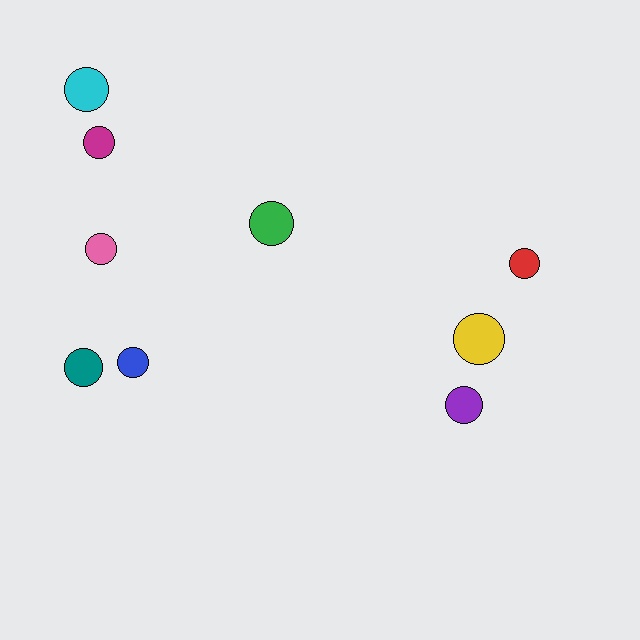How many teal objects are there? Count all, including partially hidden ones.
There is 1 teal object.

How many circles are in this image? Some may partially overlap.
There are 9 circles.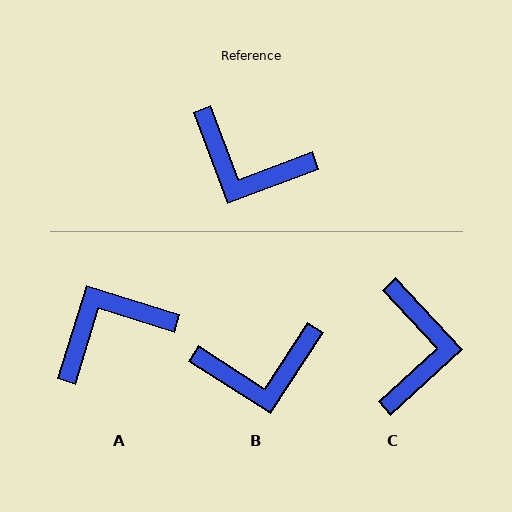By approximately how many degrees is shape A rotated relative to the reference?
Approximately 128 degrees clockwise.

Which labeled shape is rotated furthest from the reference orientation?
A, about 128 degrees away.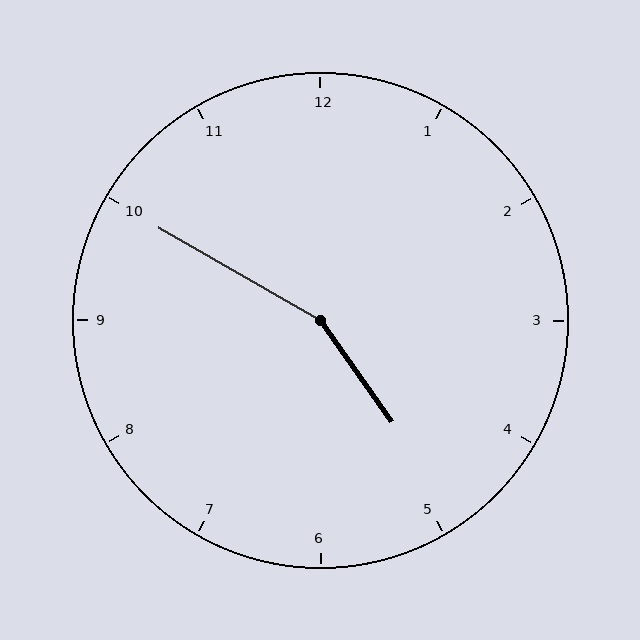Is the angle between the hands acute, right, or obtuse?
It is obtuse.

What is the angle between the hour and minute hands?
Approximately 155 degrees.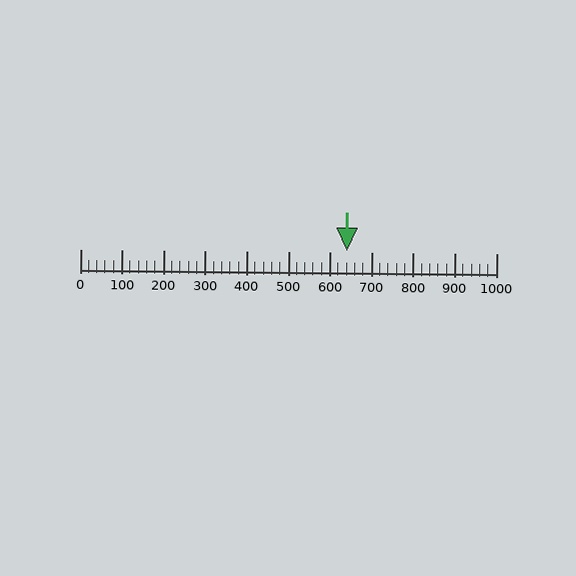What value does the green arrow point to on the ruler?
The green arrow points to approximately 640.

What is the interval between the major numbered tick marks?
The major tick marks are spaced 100 units apart.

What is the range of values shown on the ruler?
The ruler shows values from 0 to 1000.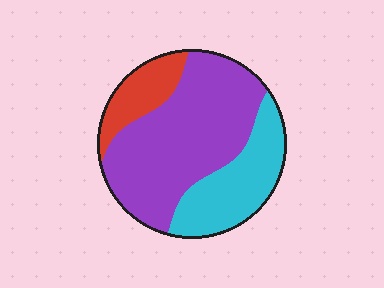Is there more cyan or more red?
Cyan.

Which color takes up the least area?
Red, at roughly 15%.